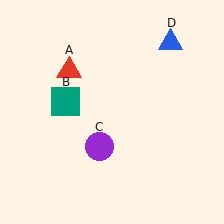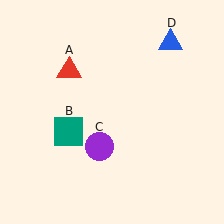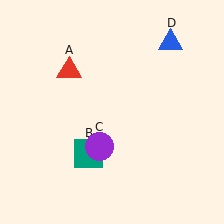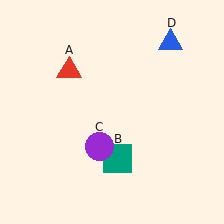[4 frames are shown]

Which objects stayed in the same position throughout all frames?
Red triangle (object A) and purple circle (object C) and blue triangle (object D) remained stationary.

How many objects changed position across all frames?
1 object changed position: teal square (object B).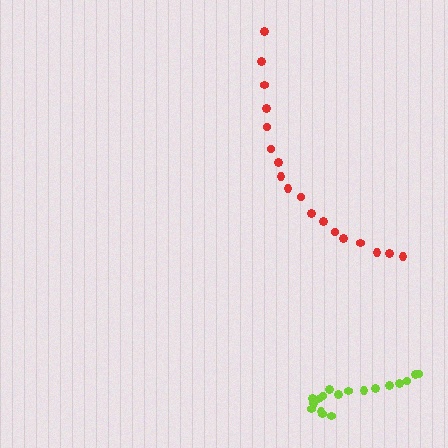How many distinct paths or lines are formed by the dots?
There are 2 distinct paths.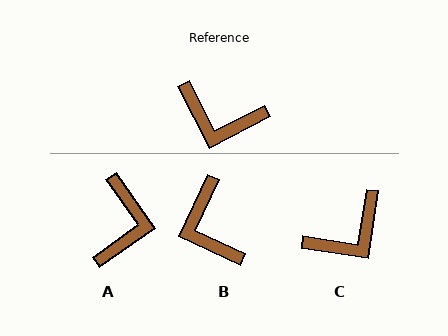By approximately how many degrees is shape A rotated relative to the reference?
Approximately 98 degrees counter-clockwise.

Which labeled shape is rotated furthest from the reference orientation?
A, about 98 degrees away.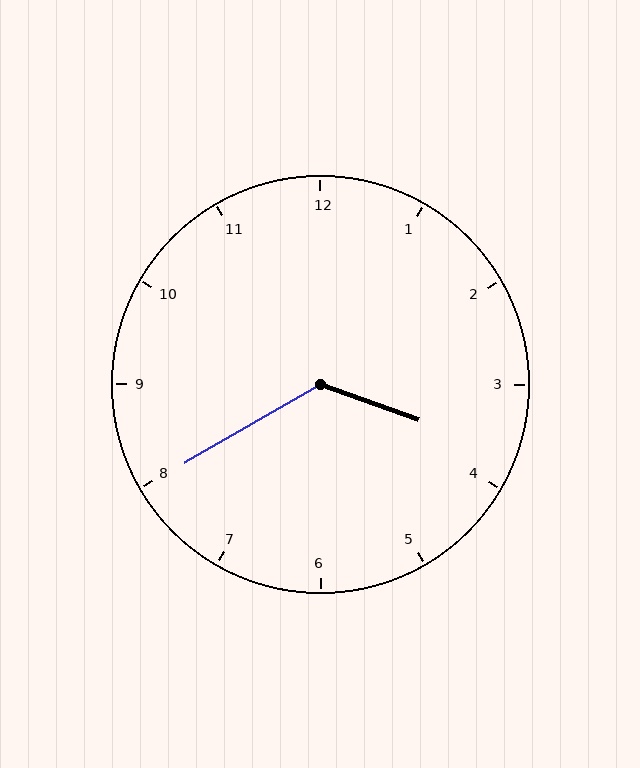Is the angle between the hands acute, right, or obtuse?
It is obtuse.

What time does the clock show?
3:40.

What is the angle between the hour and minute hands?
Approximately 130 degrees.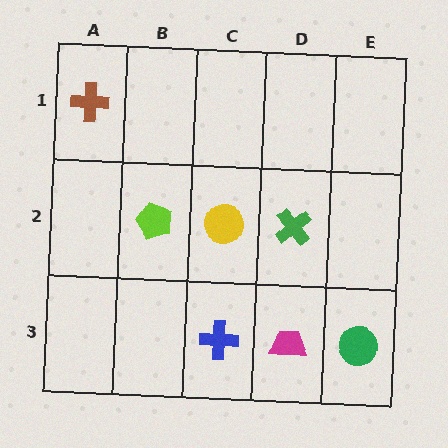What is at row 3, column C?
A blue cross.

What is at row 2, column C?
A yellow circle.